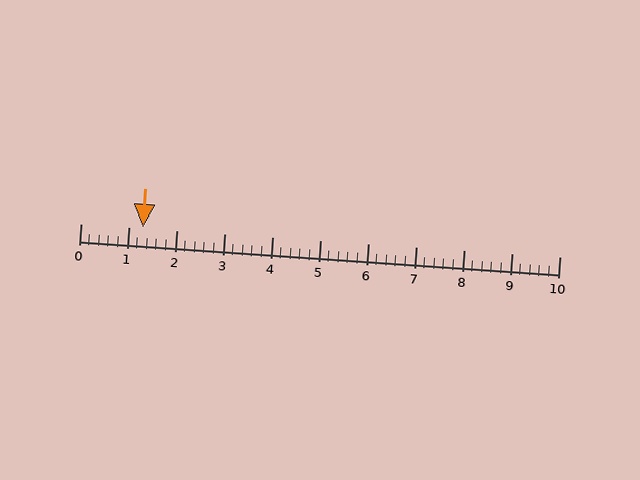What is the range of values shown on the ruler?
The ruler shows values from 0 to 10.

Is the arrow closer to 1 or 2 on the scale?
The arrow is closer to 1.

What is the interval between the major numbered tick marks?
The major tick marks are spaced 1 units apart.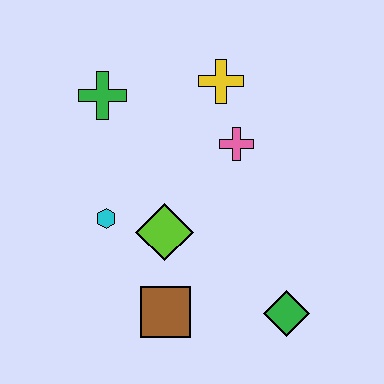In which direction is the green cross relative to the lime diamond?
The green cross is above the lime diamond.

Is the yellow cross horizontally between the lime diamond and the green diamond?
Yes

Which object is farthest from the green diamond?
The green cross is farthest from the green diamond.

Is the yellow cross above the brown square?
Yes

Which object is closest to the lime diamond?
The cyan hexagon is closest to the lime diamond.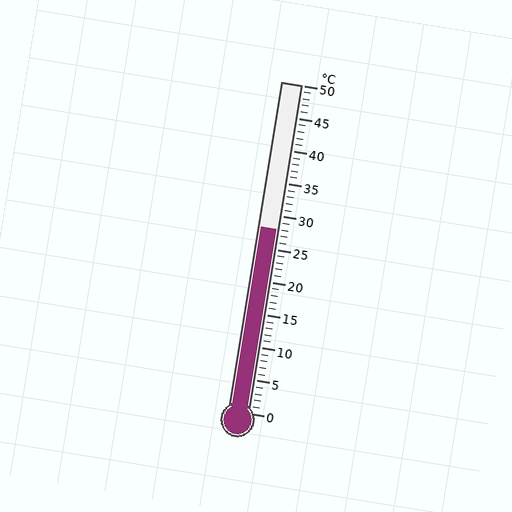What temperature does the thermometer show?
The thermometer shows approximately 28°C.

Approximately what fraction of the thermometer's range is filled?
The thermometer is filled to approximately 55% of its range.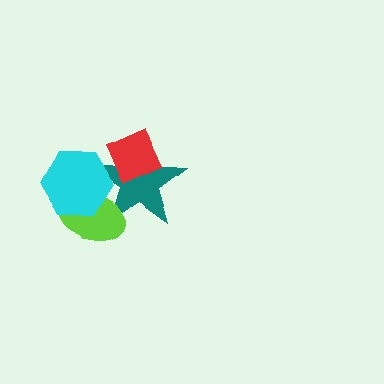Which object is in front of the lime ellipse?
The cyan hexagon is in front of the lime ellipse.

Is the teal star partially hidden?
Yes, it is partially covered by another shape.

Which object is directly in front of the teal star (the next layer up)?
The lime ellipse is directly in front of the teal star.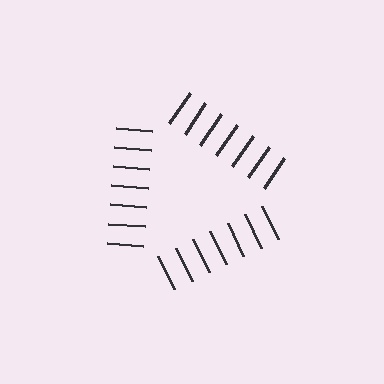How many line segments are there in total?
21 — 7 along each of the 3 edges.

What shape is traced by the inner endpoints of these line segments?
An illusory triangle — the line segments terminate on its edges but no continuous stroke is drawn.